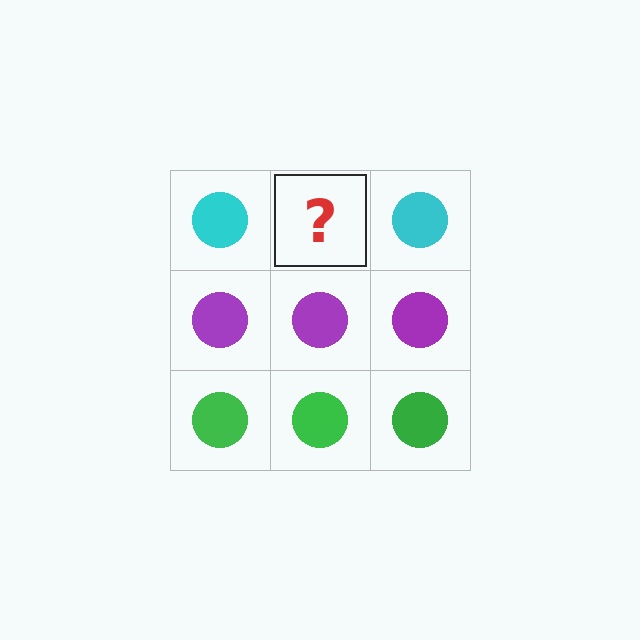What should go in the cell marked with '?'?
The missing cell should contain a cyan circle.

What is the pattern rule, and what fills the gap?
The rule is that each row has a consistent color. The gap should be filled with a cyan circle.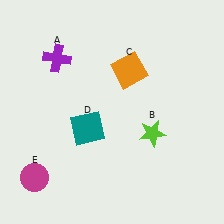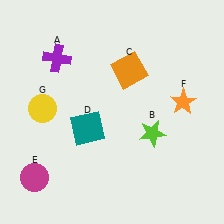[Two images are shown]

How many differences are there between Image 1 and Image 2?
There are 2 differences between the two images.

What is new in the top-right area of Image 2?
An orange star (F) was added in the top-right area of Image 2.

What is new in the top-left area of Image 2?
A yellow circle (G) was added in the top-left area of Image 2.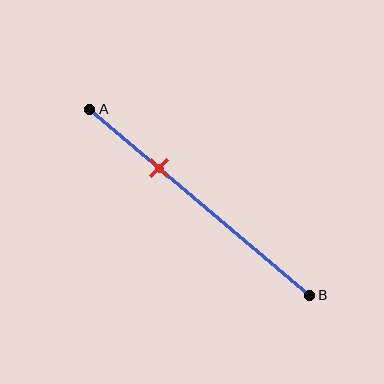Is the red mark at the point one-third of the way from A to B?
Yes, the mark is approximately at the one-third point.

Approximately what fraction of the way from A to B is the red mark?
The red mark is approximately 30% of the way from A to B.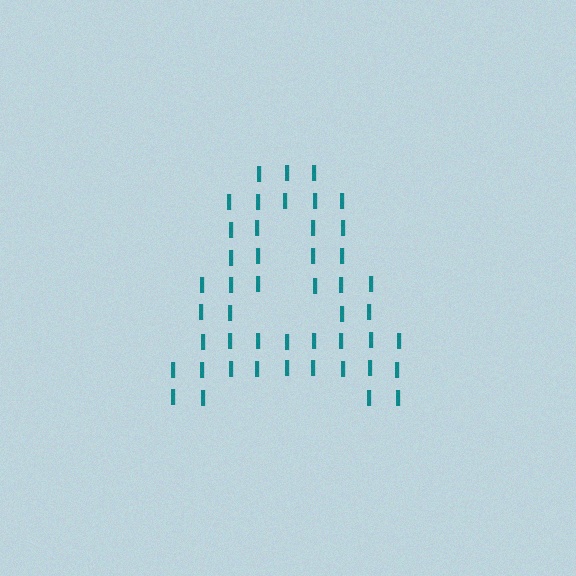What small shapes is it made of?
It is made of small letter I's.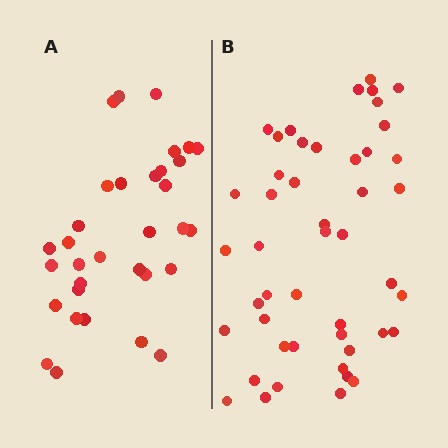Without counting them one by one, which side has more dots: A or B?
Region B (the right region) has more dots.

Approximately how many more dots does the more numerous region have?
Region B has approximately 15 more dots than region A.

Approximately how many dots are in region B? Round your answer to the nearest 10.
About 50 dots. (The exact count is 47, which rounds to 50.)